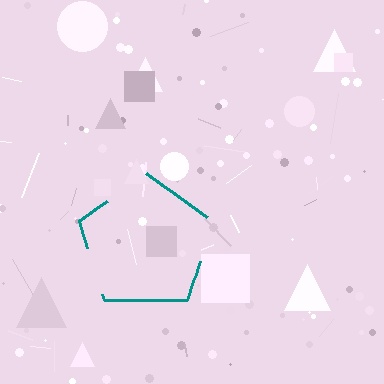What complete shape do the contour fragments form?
The contour fragments form a pentagon.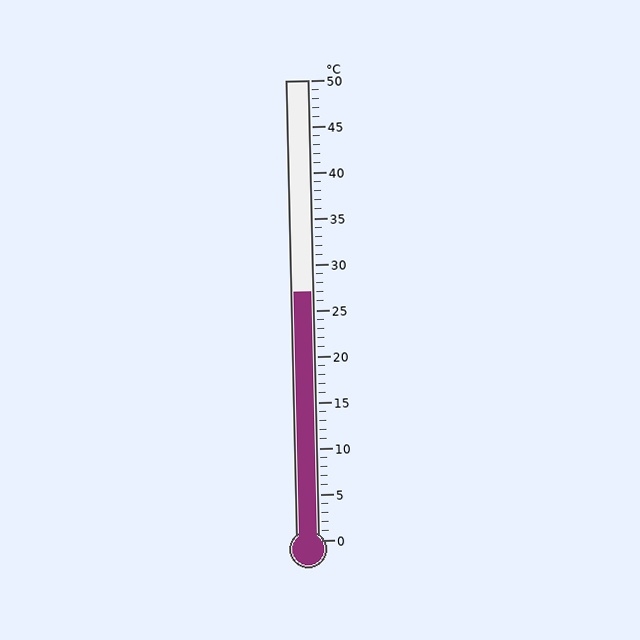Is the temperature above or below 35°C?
The temperature is below 35°C.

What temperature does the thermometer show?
The thermometer shows approximately 27°C.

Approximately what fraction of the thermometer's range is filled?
The thermometer is filled to approximately 55% of its range.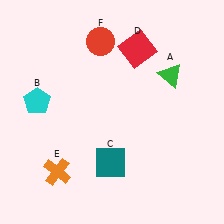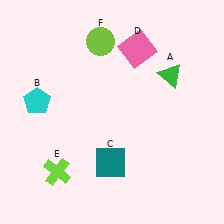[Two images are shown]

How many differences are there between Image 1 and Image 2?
There are 3 differences between the two images.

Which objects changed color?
D changed from red to pink. E changed from orange to lime. F changed from red to lime.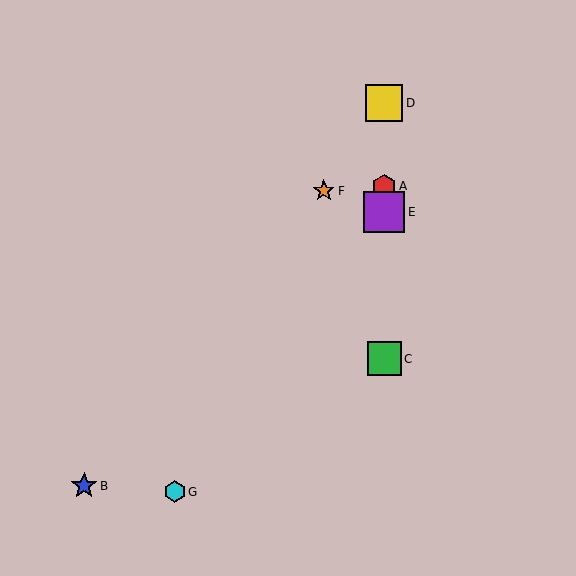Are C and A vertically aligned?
Yes, both are at x≈384.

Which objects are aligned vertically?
Objects A, C, D, E are aligned vertically.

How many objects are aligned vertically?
4 objects (A, C, D, E) are aligned vertically.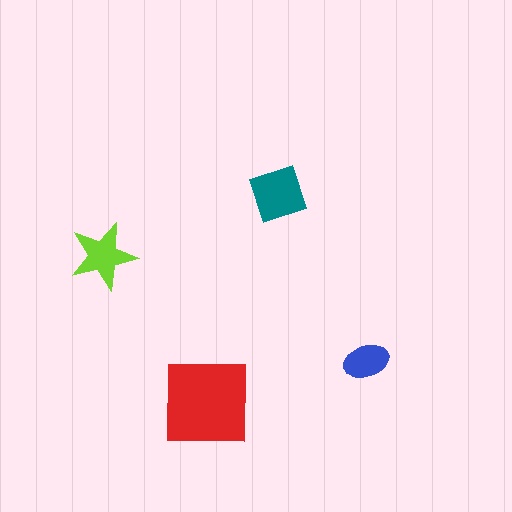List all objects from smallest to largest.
The blue ellipse, the lime star, the teal diamond, the red square.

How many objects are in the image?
There are 4 objects in the image.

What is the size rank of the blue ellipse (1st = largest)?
4th.